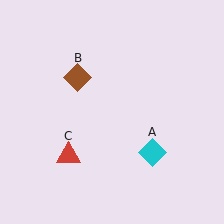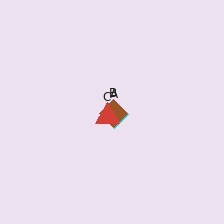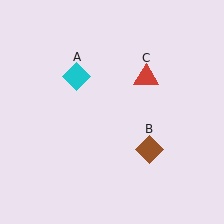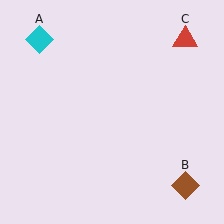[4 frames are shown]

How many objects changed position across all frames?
3 objects changed position: cyan diamond (object A), brown diamond (object B), red triangle (object C).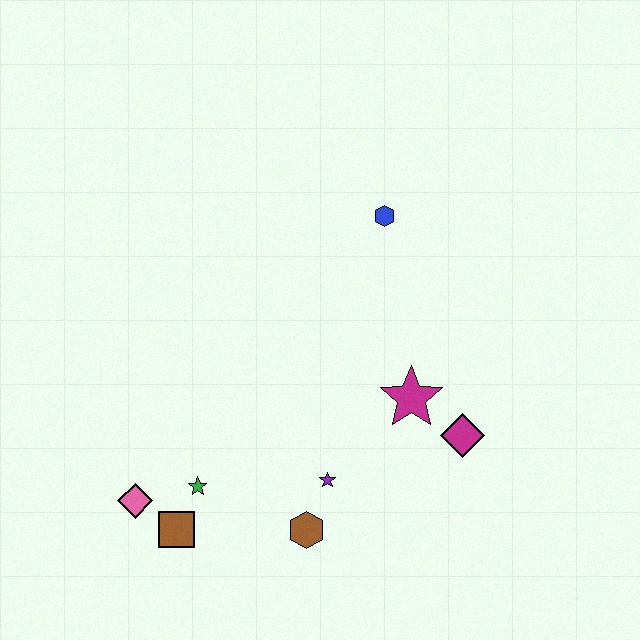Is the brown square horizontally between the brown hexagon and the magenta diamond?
No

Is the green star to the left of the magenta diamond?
Yes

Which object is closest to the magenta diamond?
The magenta star is closest to the magenta diamond.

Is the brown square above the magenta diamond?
No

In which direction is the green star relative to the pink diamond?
The green star is to the right of the pink diamond.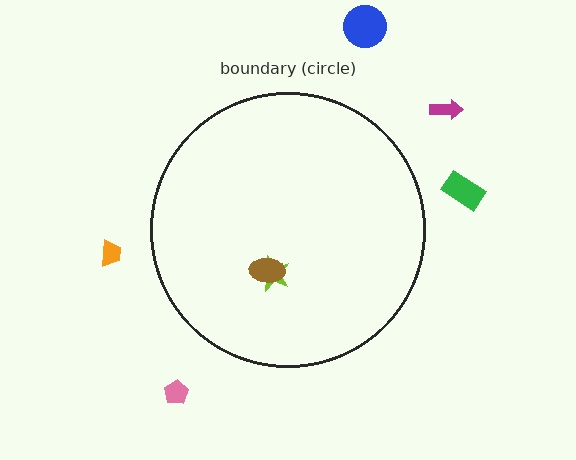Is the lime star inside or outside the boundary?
Inside.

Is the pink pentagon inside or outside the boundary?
Outside.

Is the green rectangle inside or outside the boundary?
Outside.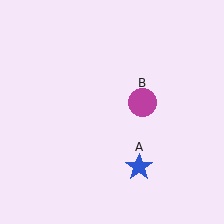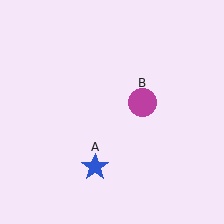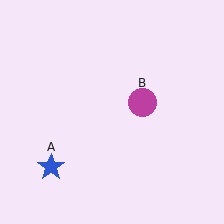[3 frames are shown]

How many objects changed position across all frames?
1 object changed position: blue star (object A).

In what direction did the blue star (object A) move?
The blue star (object A) moved left.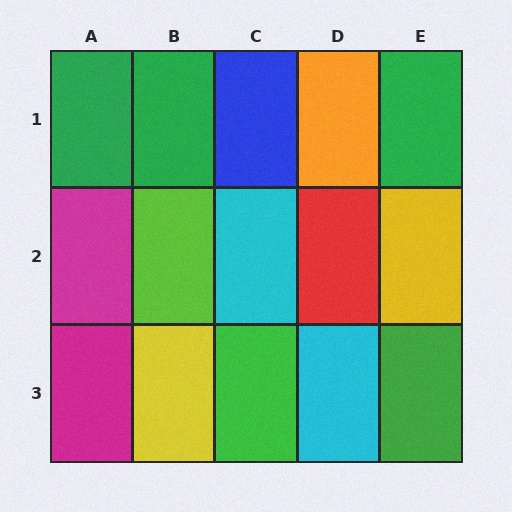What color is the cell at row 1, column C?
Blue.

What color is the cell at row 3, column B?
Yellow.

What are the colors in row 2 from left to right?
Magenta, lime, cyan, red, yellow.